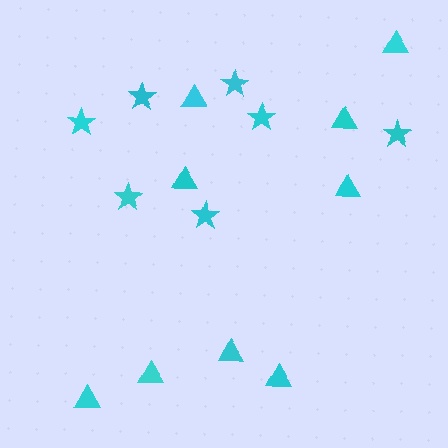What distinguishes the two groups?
There are 2 groups: one group of triangles (9) and one group of stars (7).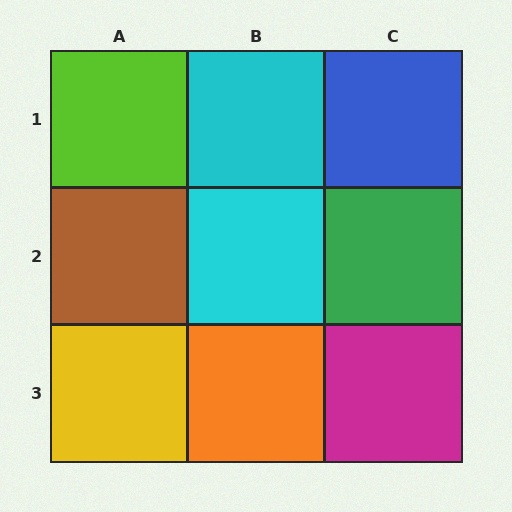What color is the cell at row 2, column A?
Brown.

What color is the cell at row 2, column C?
Green.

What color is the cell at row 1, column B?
Cyan.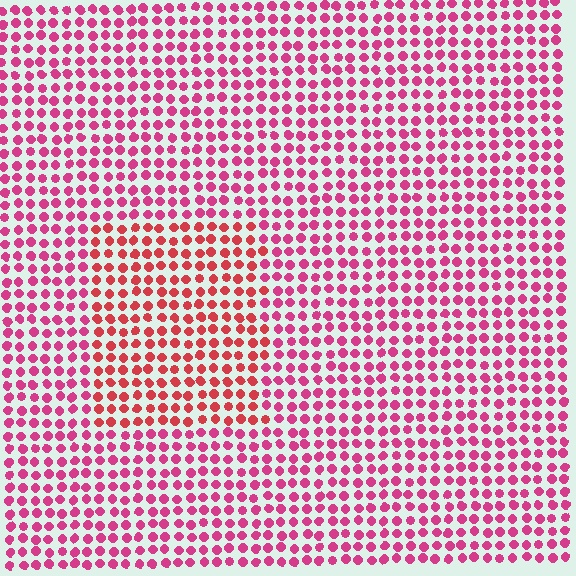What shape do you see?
I see a rectangle.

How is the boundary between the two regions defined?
The boundary is defined purely by a slight shift in hue (about 26 degrees). Spacing, size, and orientation are identical on both sides.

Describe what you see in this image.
The image is filled with small magenta elements in a uniform arrangement. A rectangle-shaped region is visible where the elements are tinted to a slightly different hue, forming a subtle color boundary.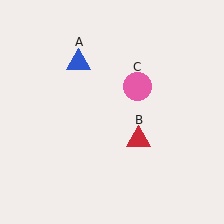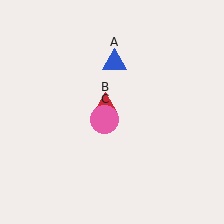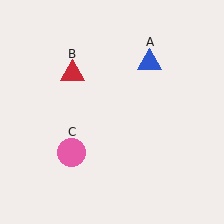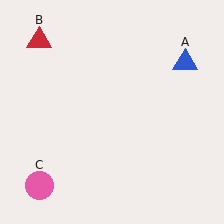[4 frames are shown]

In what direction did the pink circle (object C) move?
The pink circle (object C) moved down and to the left.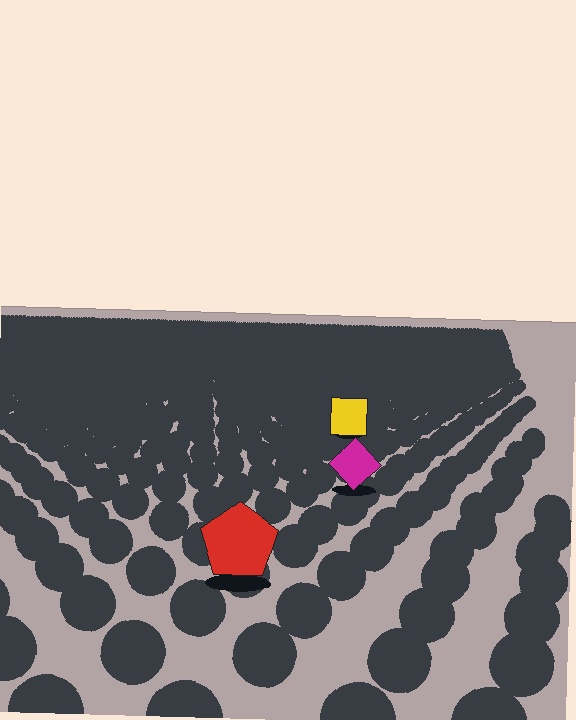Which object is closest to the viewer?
The red pentagon is closest. The texture marks near it are larger and more spread out.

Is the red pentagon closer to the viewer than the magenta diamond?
Yes. The red pentagon is closer — you can tell from the texture gradient: the ground texture is coarser near it.